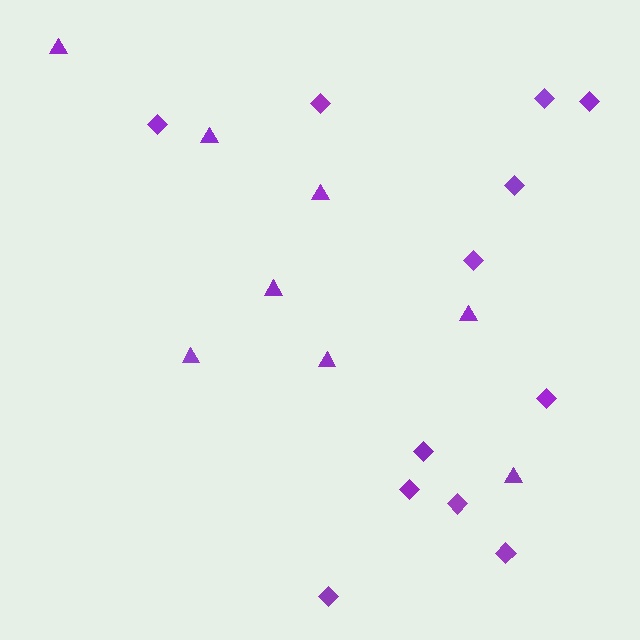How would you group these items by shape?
There are 2 groups: one group of diamonds (12) and one group of triangles (8).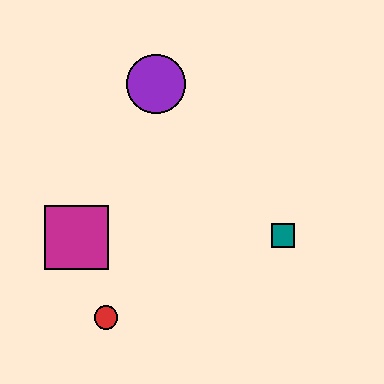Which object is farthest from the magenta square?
The teal square is farthest from the magenta square.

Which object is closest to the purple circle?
The magenta square is closest to the purple circle.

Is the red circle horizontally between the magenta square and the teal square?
Yes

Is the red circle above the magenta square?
No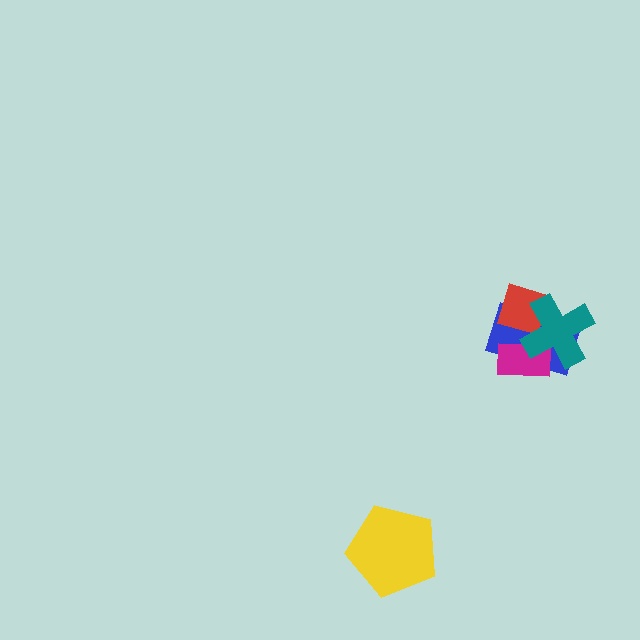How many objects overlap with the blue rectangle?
3 objects overlap with the blue rectangle.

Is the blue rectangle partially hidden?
Yes, it is partially covered by another shape.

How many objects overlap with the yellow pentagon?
0 objects overlap with the yellow pentagon.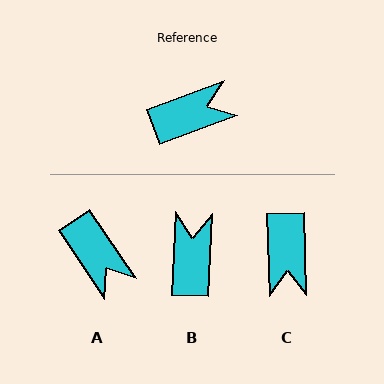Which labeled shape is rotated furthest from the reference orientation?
C, about 108 degrees away.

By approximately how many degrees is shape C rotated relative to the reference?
Approximately 108 degrees clockwise.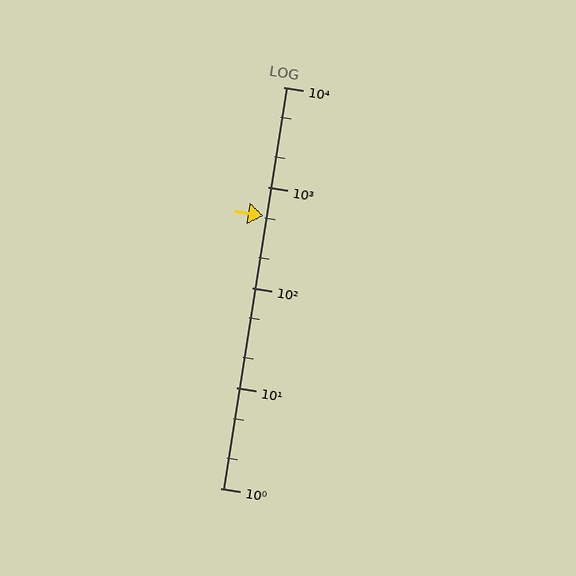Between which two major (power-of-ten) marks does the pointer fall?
The pointer is between 100 and 1000.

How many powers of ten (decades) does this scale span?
The scale spans 4 decades, from 1 to 10000.